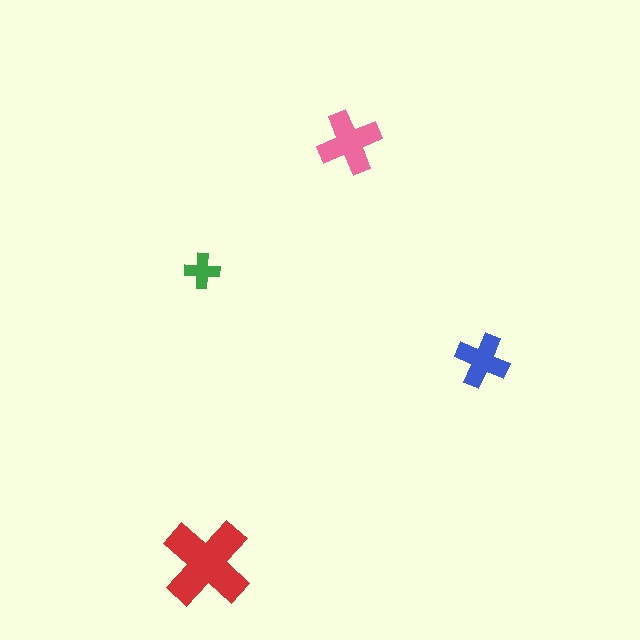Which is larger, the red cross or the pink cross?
The red one.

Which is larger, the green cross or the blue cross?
The blue one.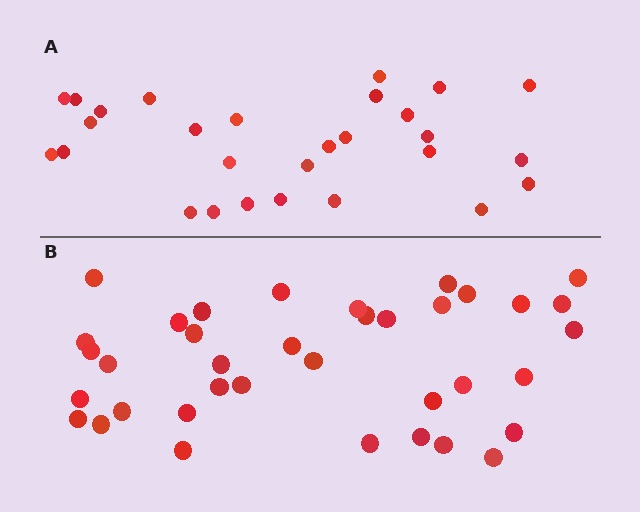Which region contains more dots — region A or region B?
Region B (the bottom region) has more dots.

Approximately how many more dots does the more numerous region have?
Region B has roughly 8 or so more dots than region A.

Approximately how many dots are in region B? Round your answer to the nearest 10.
About 40 dots. (The exact count is 37, which rounds to 40.)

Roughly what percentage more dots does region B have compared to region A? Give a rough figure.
About 30% more.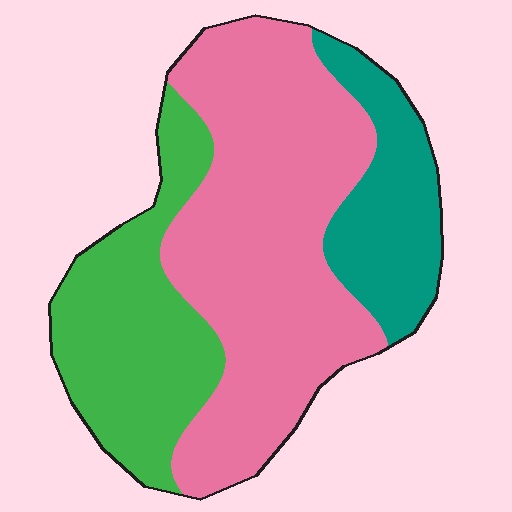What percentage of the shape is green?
Green takes up between a quarter and a half of the shape.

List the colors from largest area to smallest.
From largest to smallest: pink, green, teal.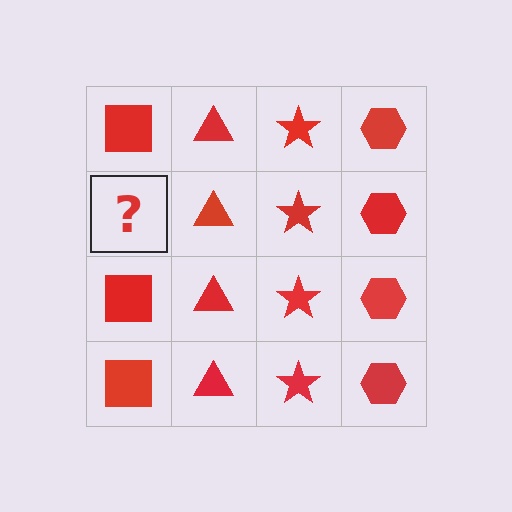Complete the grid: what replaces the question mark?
The question mark should be replaced with a red square.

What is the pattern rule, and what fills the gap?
The rule is that each column has a consistent shape. The gap should be filled with a red square.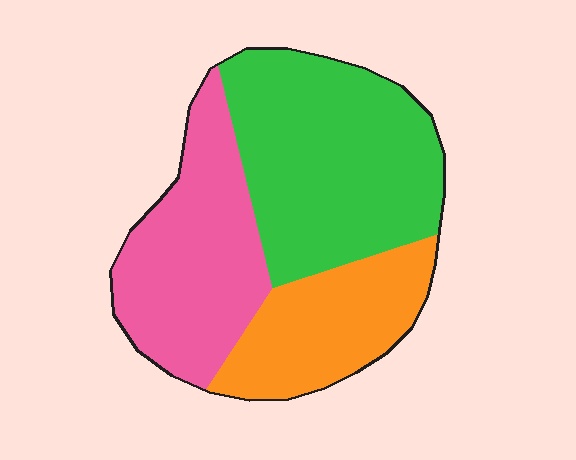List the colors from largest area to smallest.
From largest to smallest: green, pink, orange.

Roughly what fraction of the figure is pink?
Pink covers 33% of the figure.